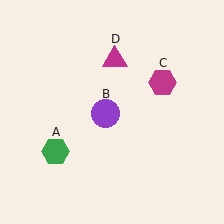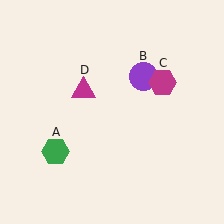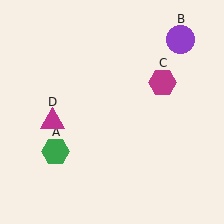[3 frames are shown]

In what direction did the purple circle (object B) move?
The purple circle (object B) moved up and to the right.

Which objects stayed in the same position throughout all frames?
Green hexagon (object A) and magenta hexagon (object C) remained stationary.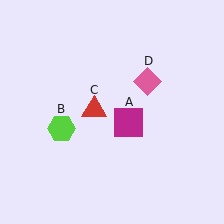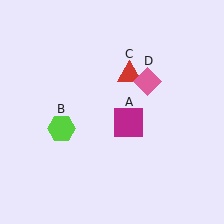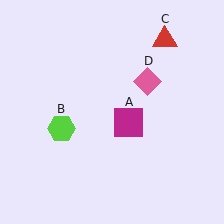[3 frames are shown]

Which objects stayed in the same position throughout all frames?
Magenta square (object A) and lime hexagon (object B) and pink diamond (object D) remained stationary.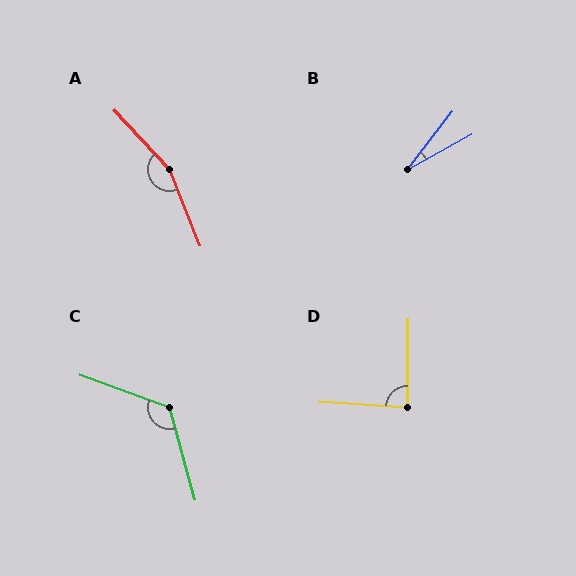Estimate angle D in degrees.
Approximately 86 degrees.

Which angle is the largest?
A, at approximately 159 degrees.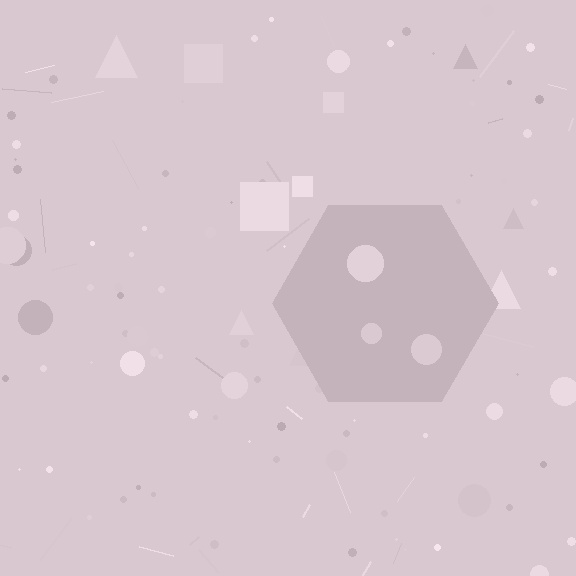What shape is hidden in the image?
A hexagon is hidden in the image.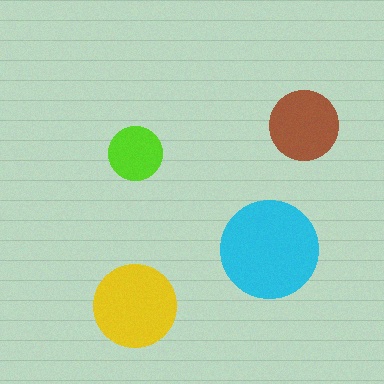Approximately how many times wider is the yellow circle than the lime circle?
About 1.5 times wider.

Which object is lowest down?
The yellow circle is bottommost.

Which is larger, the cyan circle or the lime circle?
The cyan one.